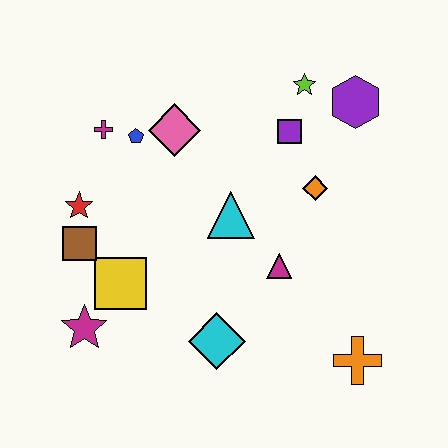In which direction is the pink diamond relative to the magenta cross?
The pink diamond is to the right of the magenta cross.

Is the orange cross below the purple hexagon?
Yes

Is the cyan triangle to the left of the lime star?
Yes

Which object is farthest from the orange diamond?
The magenta star is farthest from the orange diamond.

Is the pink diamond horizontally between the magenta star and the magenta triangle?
Yes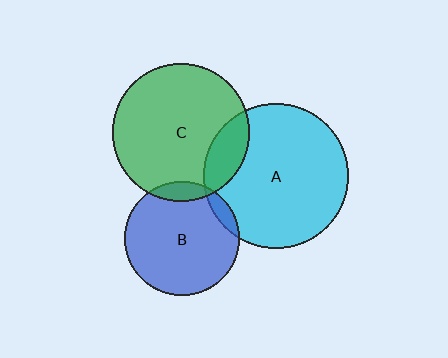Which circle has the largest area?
Circle A (cyan).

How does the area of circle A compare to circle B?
Approximately 1.6 times.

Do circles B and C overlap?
Yes.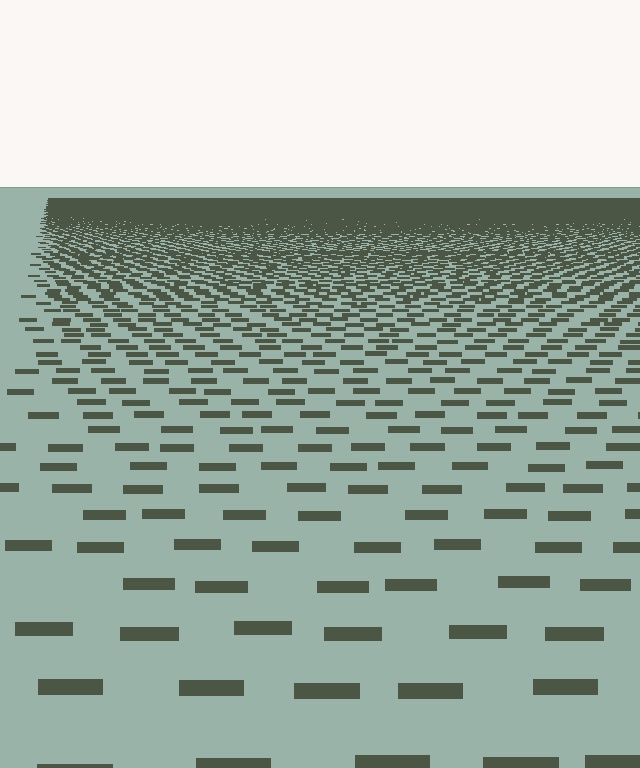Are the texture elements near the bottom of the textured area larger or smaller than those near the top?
Larger. Near the bottom, elements are closer to the viewer and appear at a bigger on-screen size.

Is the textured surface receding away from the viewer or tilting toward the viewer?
The surface is receding away from the viewer. Texture elements get smaller and denser toward the top.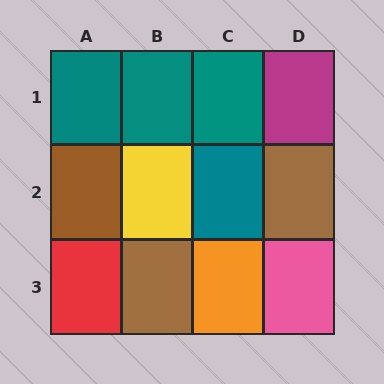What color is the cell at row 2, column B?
Yellow.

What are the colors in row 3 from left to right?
Red, brown, orange, pink.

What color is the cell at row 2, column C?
Teal.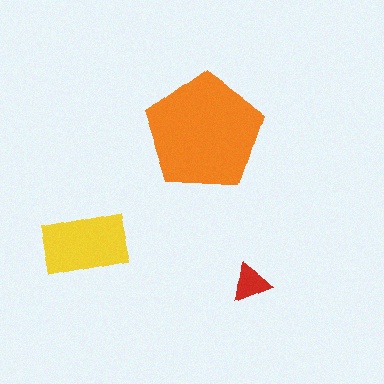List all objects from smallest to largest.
The red triangle, the yellow rectangle, the orange pentagon.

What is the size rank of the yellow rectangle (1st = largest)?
2nd.